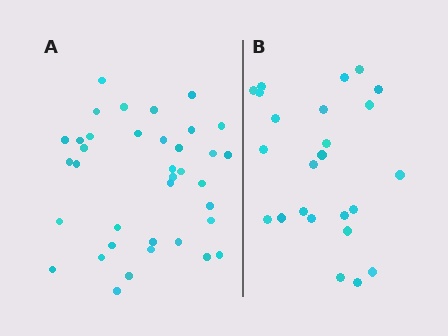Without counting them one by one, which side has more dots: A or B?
Region A (the left region) has more dots.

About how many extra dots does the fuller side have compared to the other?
Region A has approximately 15 more dots than region B.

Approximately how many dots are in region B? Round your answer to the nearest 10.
About 20 dots. (The exact count is 24, which rounds to 20.)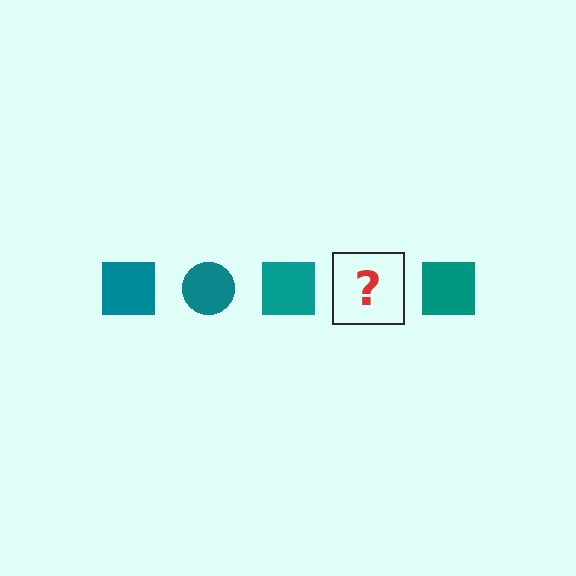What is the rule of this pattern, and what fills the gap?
The rule is that the pattern cycles through square, circle shapes in teal. The gap should be filled with a teal circle.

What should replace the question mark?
The question mark should be replaced with a teal circle.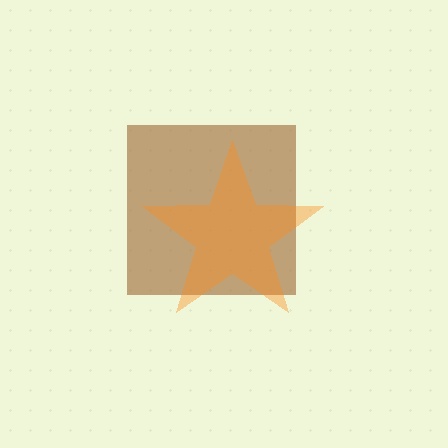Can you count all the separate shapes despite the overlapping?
Yes, there are 2 separate shapes.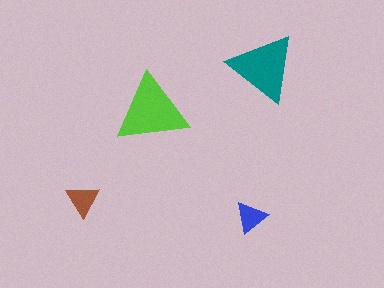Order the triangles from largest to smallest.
the lime one, the teal one, the brown one, the blue one.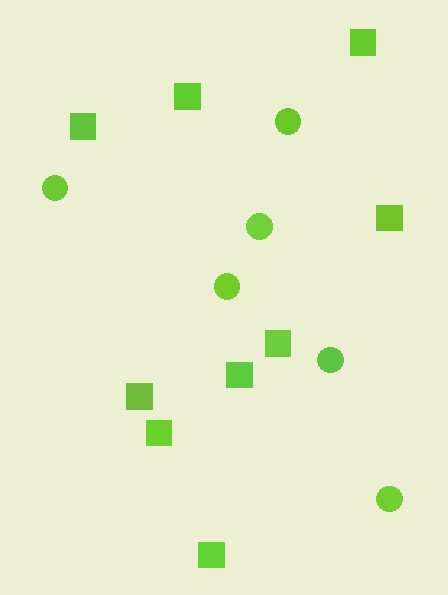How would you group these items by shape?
There are 2 groups: one group of circles (6) and one group of squares (9).